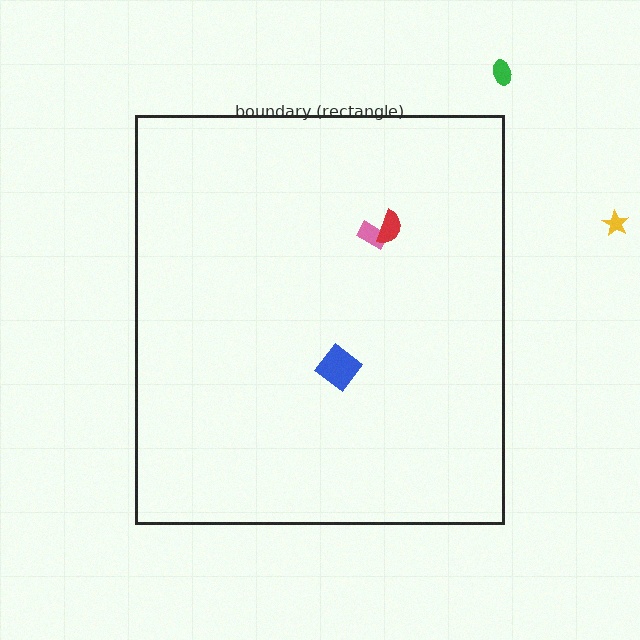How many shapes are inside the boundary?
3 inside, 2 outside.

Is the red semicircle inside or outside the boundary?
Inside.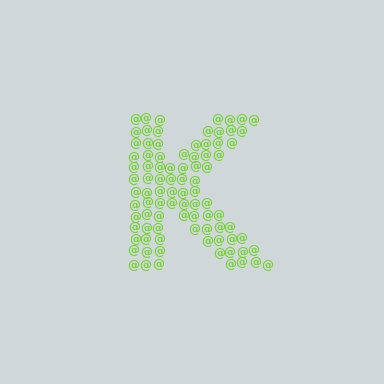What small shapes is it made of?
It is made of small at signs.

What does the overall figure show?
The overall figure shows the letter K.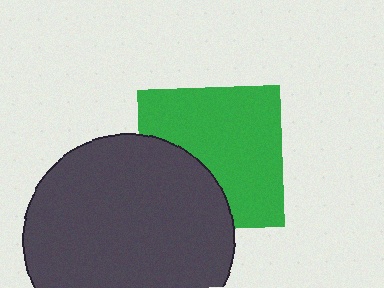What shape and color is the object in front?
The object in front is a dark gray circle.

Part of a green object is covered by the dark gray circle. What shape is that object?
It is a square.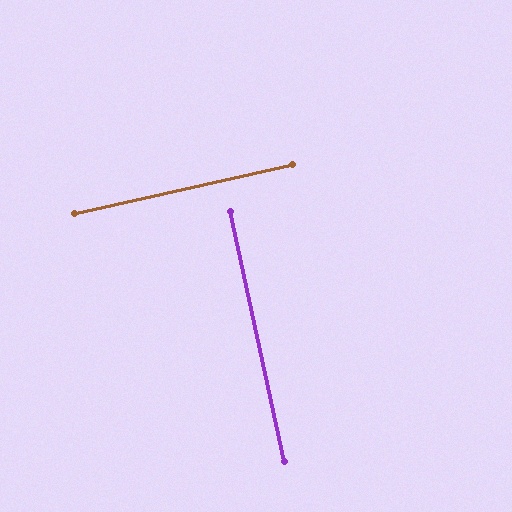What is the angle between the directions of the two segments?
Approximately 89 degrees.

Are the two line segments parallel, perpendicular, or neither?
Perpendicular — they meet at approximately 89°.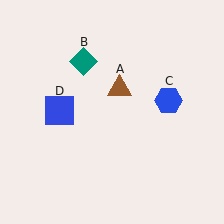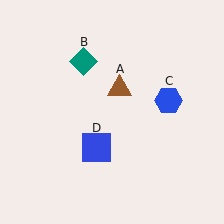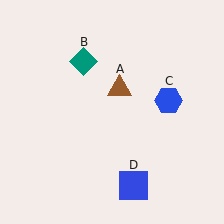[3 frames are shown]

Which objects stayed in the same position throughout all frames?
Brown triangle (object A) and teal diamond (object B) and blue hexagon (object C) remained stationary.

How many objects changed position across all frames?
1 object changed position: blue square (object D).